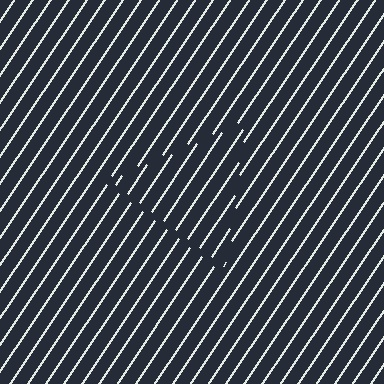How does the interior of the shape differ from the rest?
The interior of the shape contains the same grating, shifted by half a period — the contour is defined by the phase discontinuity where line-ends from the inner and outer gratings abut.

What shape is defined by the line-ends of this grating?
An illusory triangle. The interior of the shape contains the same grating, shifted by half a period — the contour is defined by the phase discontinuity where line-ends from the inner and outer gratings abut.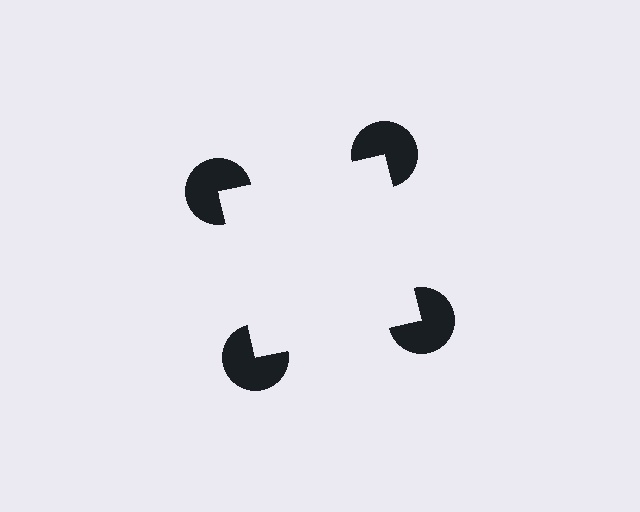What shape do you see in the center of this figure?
An illusory square — its edges are inferred from the aligned wedge cuts in the pac-man discs, not physically drawn.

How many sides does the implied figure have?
4 sides.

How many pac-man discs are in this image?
There are 4 — one at each vertex of the illusory square.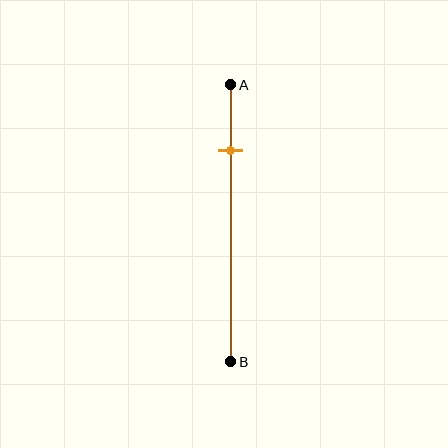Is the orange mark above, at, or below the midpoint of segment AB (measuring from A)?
The orange mark is above the midpoint of segment AB.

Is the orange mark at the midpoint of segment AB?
No, the mark is at about 25% from A, not at the 50% midpoint.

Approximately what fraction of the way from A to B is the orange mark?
The orange mark is approximately 25% of the way from A to B.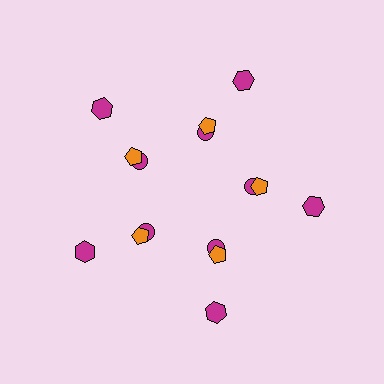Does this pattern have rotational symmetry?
Yes, this pattern has 5-fold rotational symmetry. It looks the same after rotating 72 degrees around the center.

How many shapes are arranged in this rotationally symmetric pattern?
There are 15 shapes, arranged in 5 groups of 3.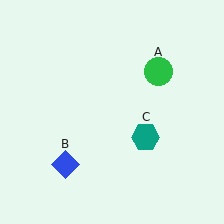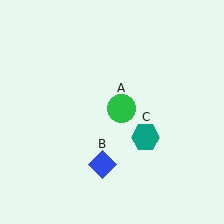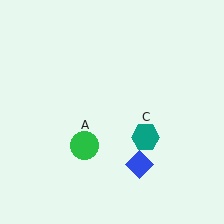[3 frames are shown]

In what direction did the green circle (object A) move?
The green circle (object A) moved down and to the left.